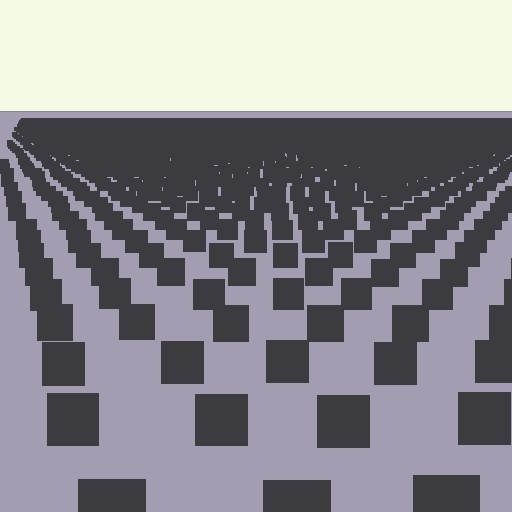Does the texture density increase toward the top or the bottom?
Density increases toward the top.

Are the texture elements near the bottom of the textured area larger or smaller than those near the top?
Larger. Near the bottom, elements are closer to the viewer and appear at a bigger on-screen size.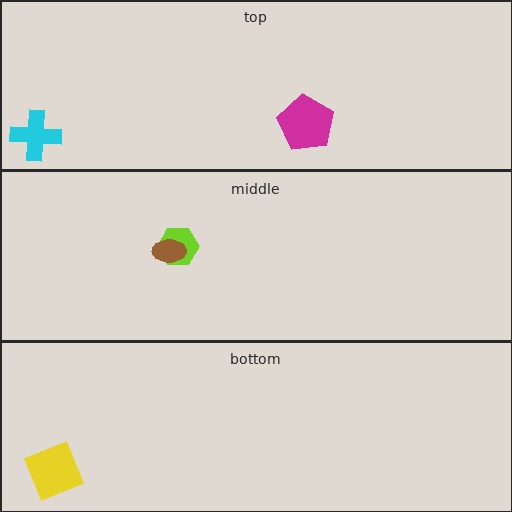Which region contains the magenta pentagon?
The top region.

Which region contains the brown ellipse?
The middle region.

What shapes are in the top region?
The magenta pentagon, the cyan cross.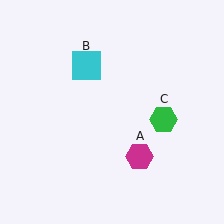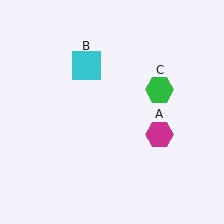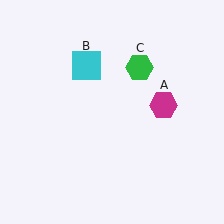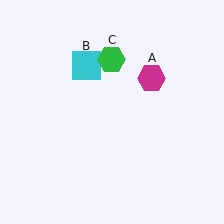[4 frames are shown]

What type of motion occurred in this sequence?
The magenta hexagon (object A), green hexagon (object C) rotated counterclockwise around the center of the scene.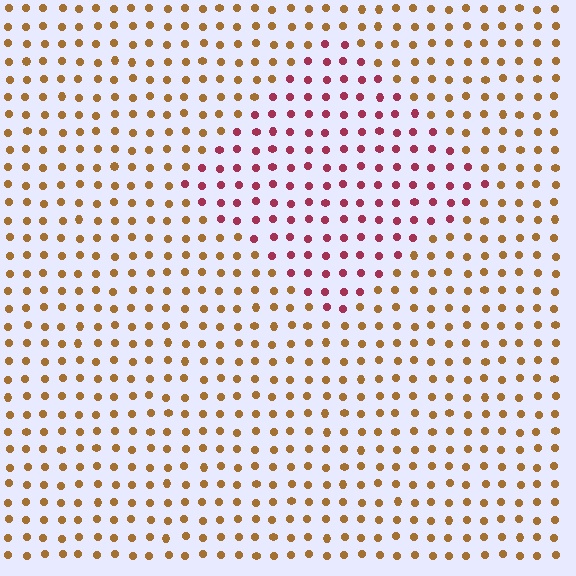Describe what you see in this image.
The image is filled with small brown elements in a uniform arrangement. A diamond-shaped region is visible where the elements are tinted to a slightly different hue, forming a subtle color boundary.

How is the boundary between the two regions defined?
The boundary is defined purely by a slight shift in hue (about 52 degrees). Spacing, size, and orientation are identical on both sides.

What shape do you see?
I see a diamond.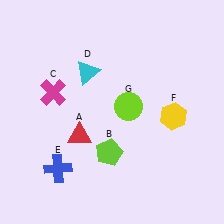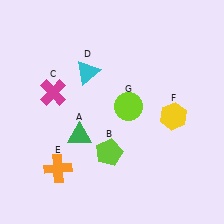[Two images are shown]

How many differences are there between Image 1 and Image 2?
There are 2 differences between the two images.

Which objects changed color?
A changed from red to green. E changed from blue to orange.